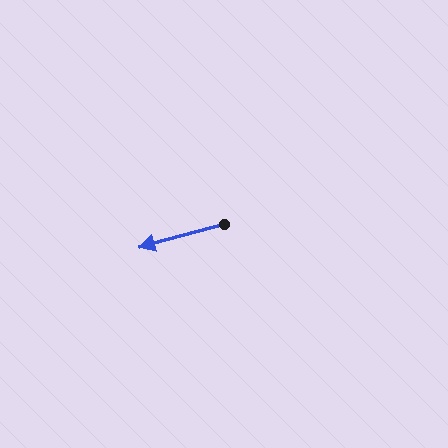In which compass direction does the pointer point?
West.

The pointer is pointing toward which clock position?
Roughly 8 o'clock.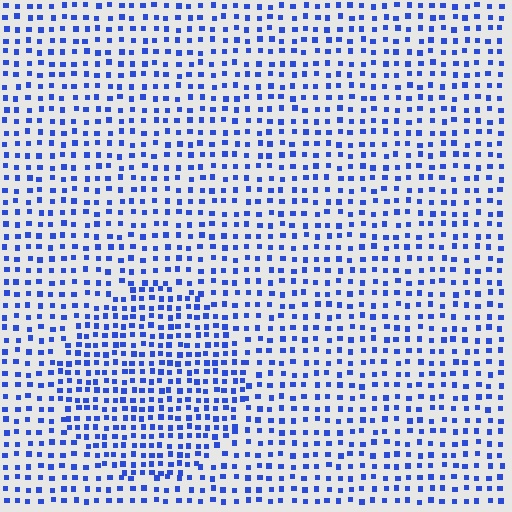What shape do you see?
I see a circle.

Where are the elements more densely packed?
The elements are more densely packed inside the circle boundary.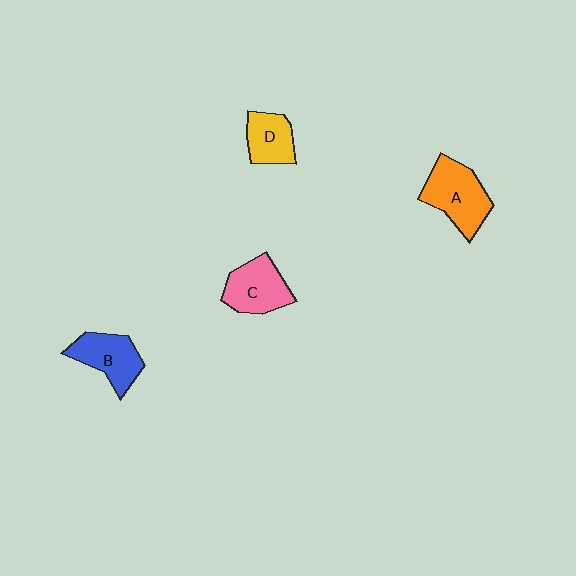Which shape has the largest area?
Shape A (orange).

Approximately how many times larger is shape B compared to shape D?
Approximately 1.2 times.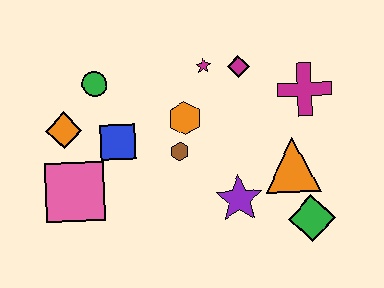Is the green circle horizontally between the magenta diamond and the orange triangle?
No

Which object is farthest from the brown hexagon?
The green diamond is farthest from the brown hexagon.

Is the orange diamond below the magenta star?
Yes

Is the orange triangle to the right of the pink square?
Yes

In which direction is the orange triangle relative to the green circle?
The orange triangle is to the right of the green circle.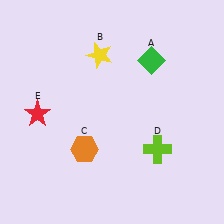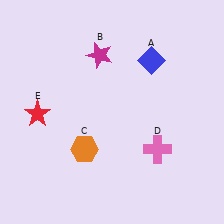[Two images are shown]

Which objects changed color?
A changed from green to blue. B changed from yellow to magenta. D changed from lime to pink.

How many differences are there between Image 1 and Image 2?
There are 3 differences between the two images.